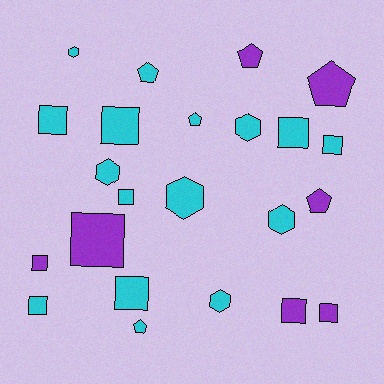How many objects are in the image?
There are 23 objects.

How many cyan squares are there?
There are 7 cyan squares.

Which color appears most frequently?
Cyan, with 16 objects.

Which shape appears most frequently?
Square, with 11 objects.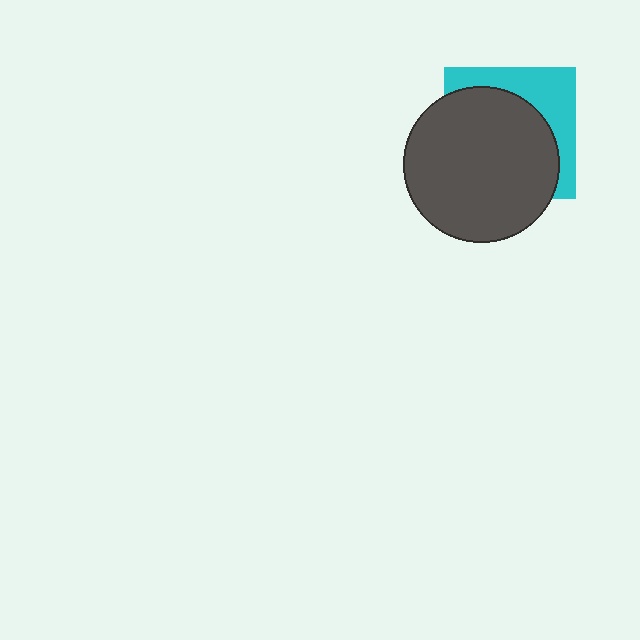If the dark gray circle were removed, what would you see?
You would see the complete cyan square.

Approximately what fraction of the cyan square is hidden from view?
Roughly 67% of the cyan square is hidden behind the dark gray circle.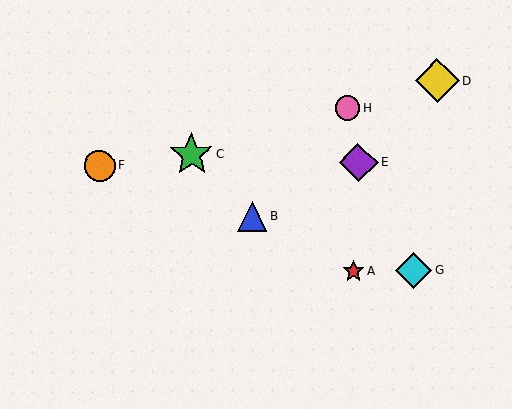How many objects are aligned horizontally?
2 objects (A, G) are aligned horizontally.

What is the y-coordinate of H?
Object H is at y≈108.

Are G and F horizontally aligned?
No, G is at y≈271 and F is at y≈165.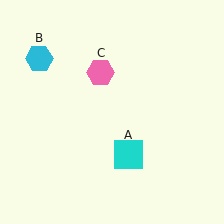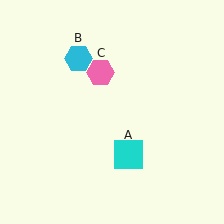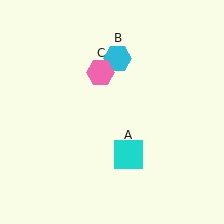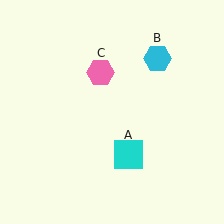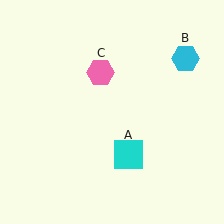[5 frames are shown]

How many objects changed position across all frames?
1 object changed position: cyan hexagon (object B).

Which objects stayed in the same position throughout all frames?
Cyan square (object A) and pink hexagon (object C) remained stationary.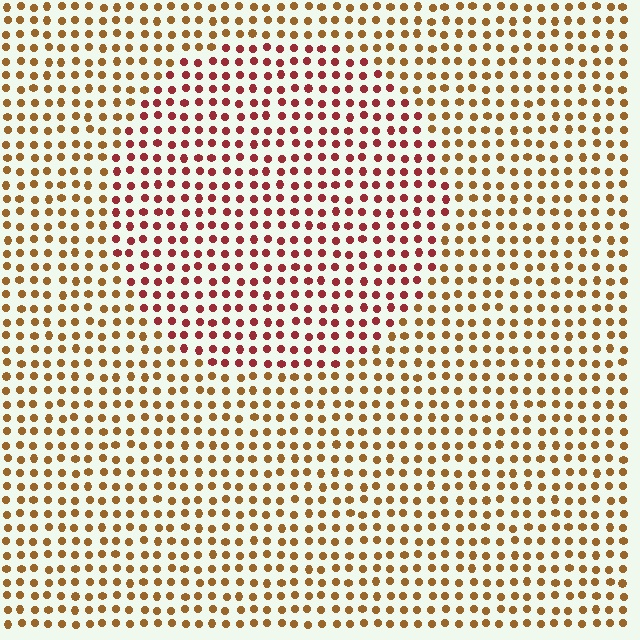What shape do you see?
I see a circle.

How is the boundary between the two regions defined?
The boundary is defined purely by a slight shift in hue (about 38 degrees). Spacing, size, and orientation are identical on both sides.